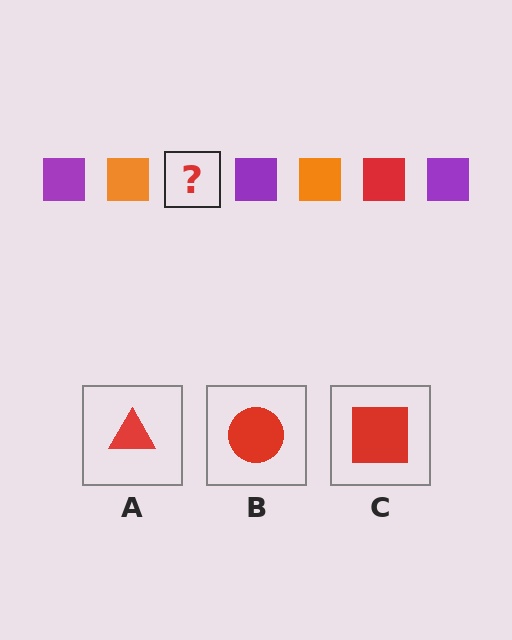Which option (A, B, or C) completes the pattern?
C.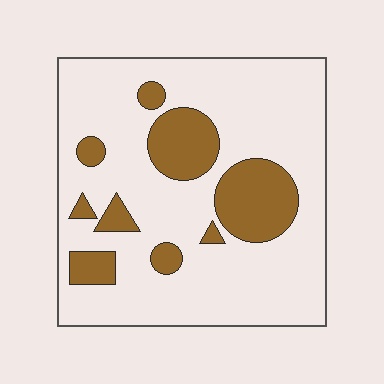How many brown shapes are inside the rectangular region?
9.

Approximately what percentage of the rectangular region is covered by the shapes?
Approximately 20%.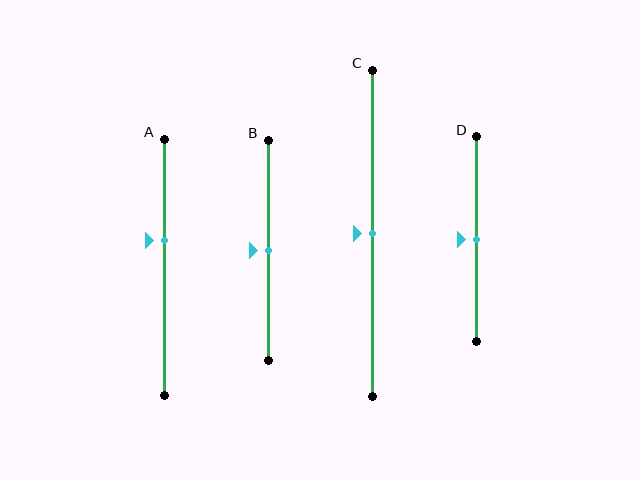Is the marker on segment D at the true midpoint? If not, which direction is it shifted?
Yes, the marker on segment D is at the true midpoint.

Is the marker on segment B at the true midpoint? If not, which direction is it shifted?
Yes, the marker on segment B is at the true midpoint.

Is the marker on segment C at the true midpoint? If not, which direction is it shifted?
Yes, the marker on segment C is at the true midpoint.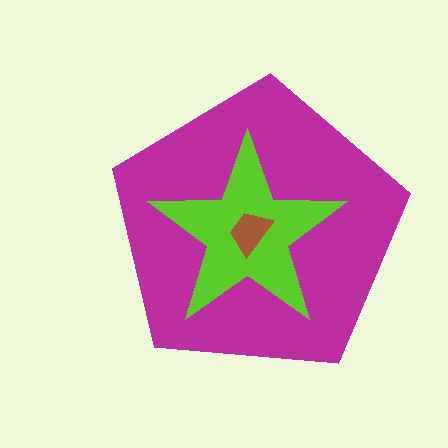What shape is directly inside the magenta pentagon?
The lime star.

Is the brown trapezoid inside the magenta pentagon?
Yes.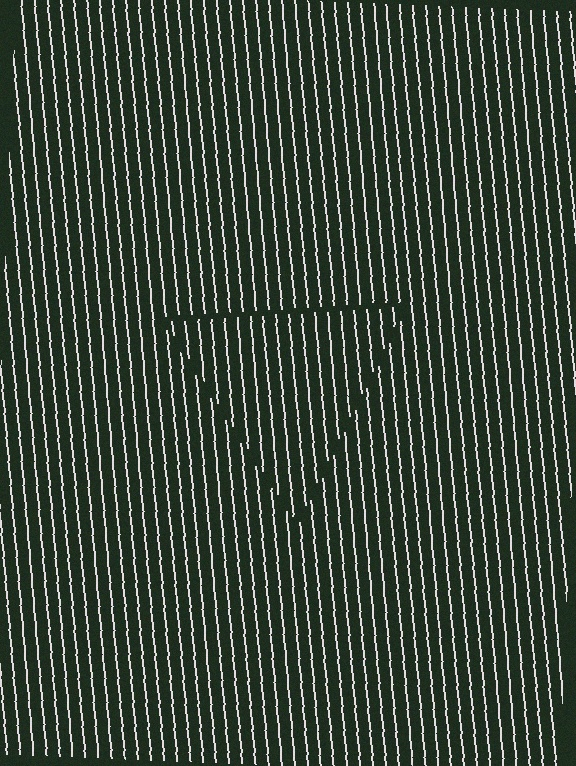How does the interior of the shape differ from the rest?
The interior of the shape contains the same grating, shifted by half a period — the contour is defined by the phase discontinuity where line-ends from the inner and outer gratings abut.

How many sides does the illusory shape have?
3 sides — the line-ends trace a triangle.